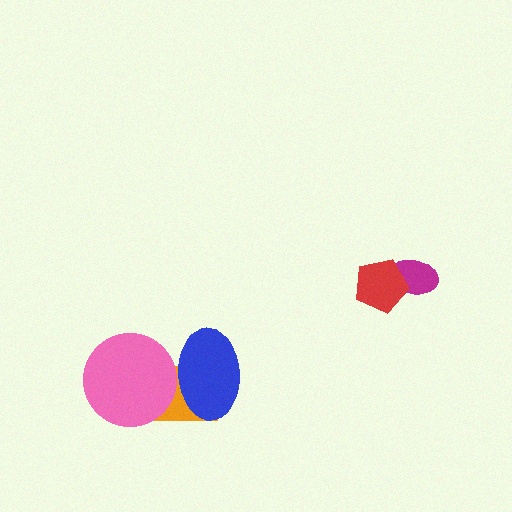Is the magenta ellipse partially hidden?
Yes, it is partially covered by another shape.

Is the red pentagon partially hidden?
No, no other shape covers it.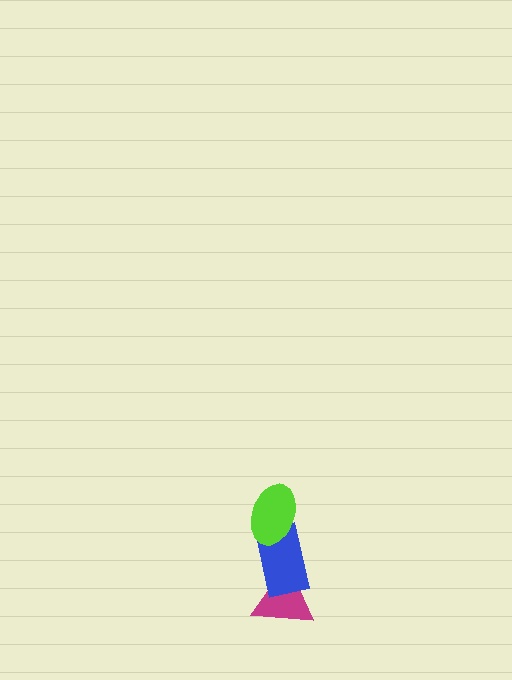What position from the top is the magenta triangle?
The magenta triangle is 3rd from the top.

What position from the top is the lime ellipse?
The lime ellipse is 1st from the top.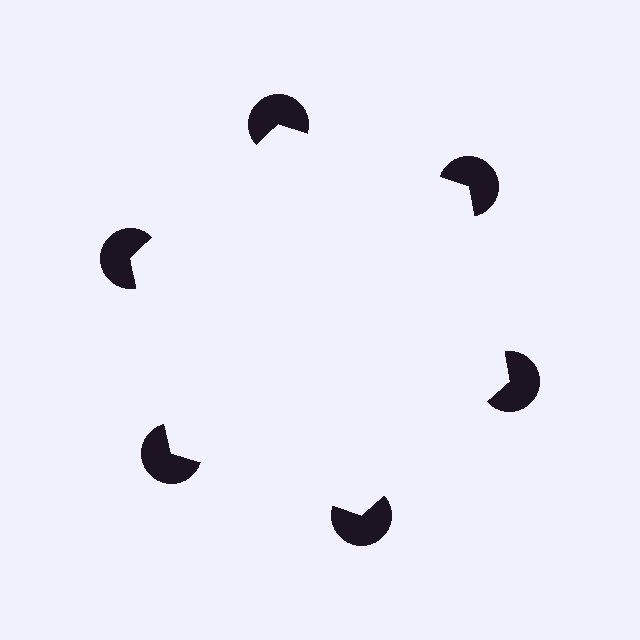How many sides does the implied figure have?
6 sides.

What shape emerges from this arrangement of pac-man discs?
An illusory hexagon — its edges are inferred from the aligned wedge cuts in the pac-man discs, not physically drawn.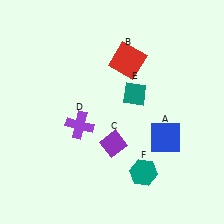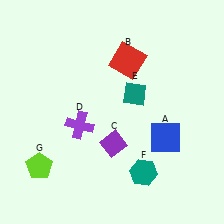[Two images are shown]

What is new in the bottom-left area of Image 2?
A lime pentagon (G) was added in the bottom-left area of Image 2.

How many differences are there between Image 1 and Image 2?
There is 1 difference between the two images.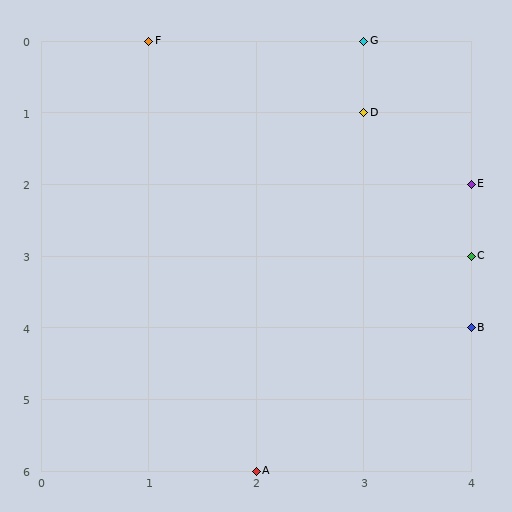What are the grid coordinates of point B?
Point B is at grid coordinates (4, 4).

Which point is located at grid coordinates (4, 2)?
Point E is at (4, 2).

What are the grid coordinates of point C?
Point C is at grid coordinates (4, 3).